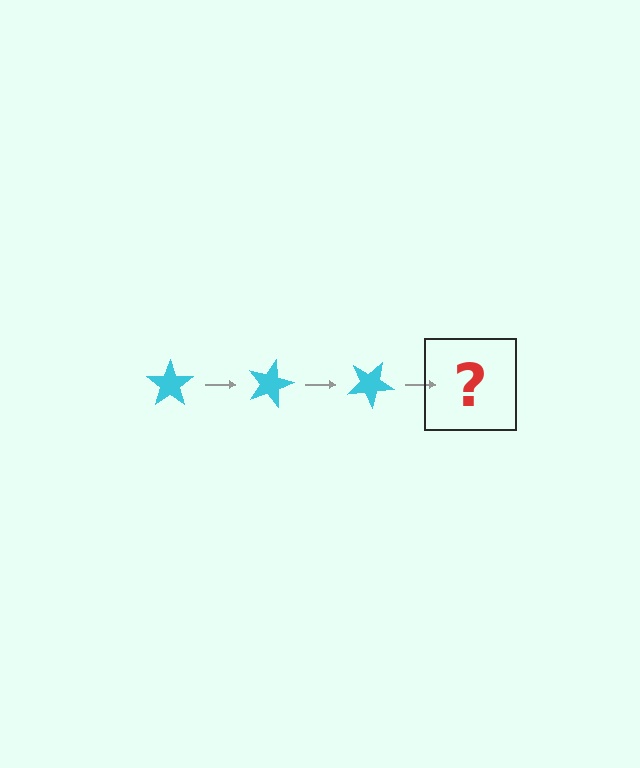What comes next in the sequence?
The next element should be a cyan star rotated 45 degrees.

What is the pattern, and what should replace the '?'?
The pattern is that the star rotates 15 degrees each step. The '?' should be a cyan star rotated 45 degrees.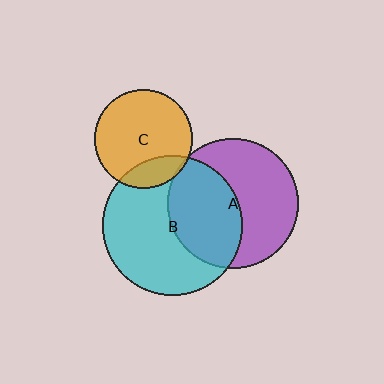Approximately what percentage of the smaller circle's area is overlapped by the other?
Approximately 5%.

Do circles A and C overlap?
Yes.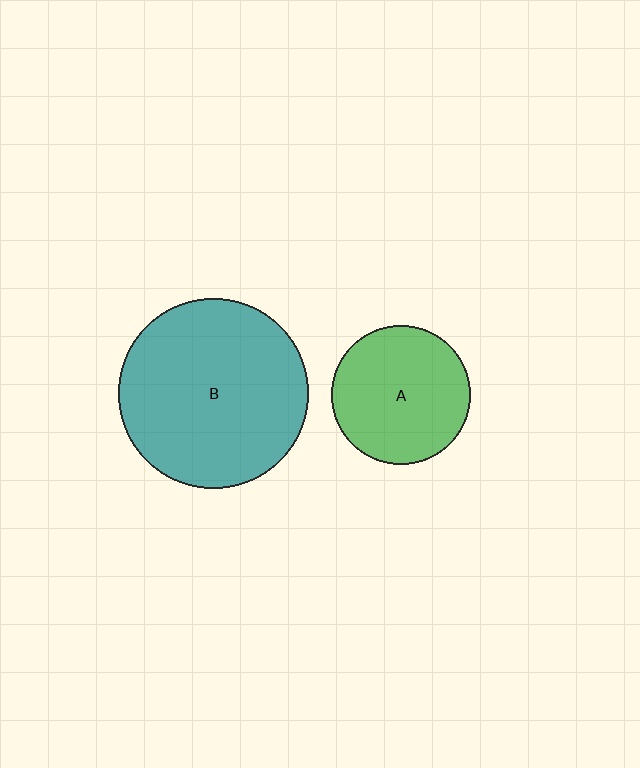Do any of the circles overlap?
No, none of the circles overlap.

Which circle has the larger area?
Circle B (teal).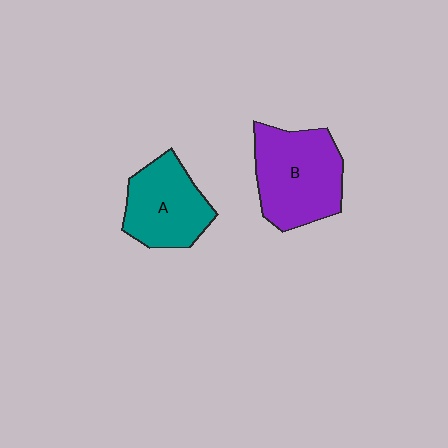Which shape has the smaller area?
Shape A (teal).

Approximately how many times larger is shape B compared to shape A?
Approximately 1.3 times.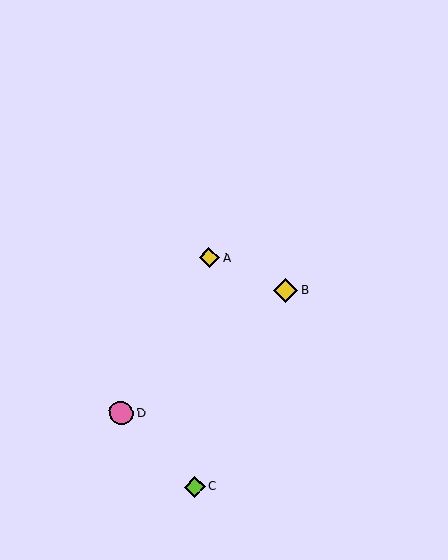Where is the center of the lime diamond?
The center of the lime diamond is at (195, 487).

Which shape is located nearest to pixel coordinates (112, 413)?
The pink circle (labeled D) at (121, 413) is nearest to that location.